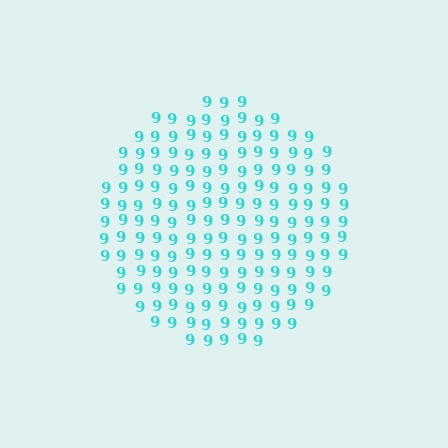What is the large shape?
The large shape is a circle.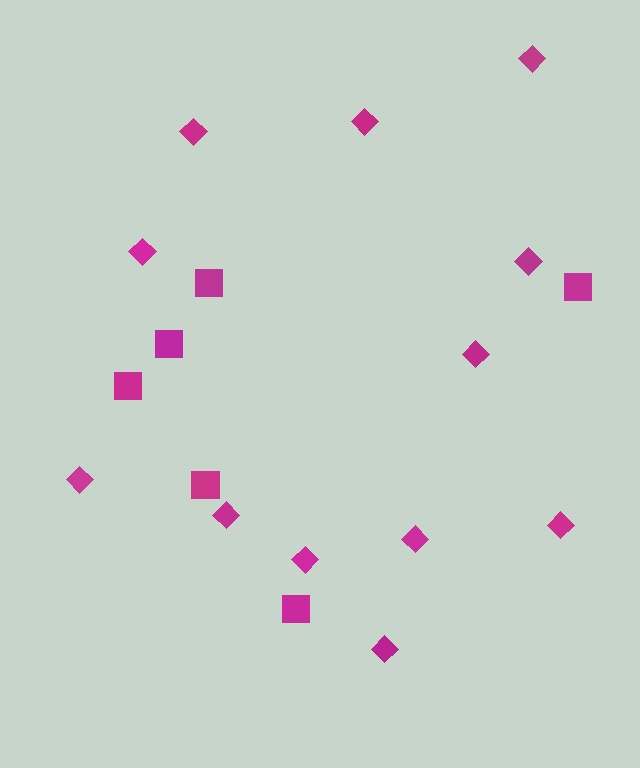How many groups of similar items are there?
There are 2 groups: one group of diamonds (12) and one group of squares (6).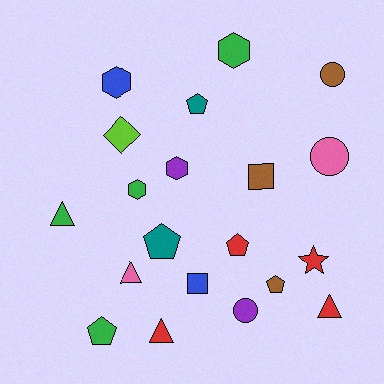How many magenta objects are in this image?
There are no magenta objects.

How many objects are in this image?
There are 20 objects.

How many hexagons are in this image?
There are 4 hexagons.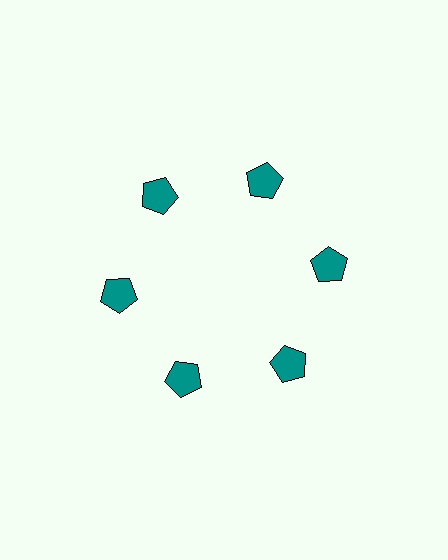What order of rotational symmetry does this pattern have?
This pattern has 6-fold rotational symmetry.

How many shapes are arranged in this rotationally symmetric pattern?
There are 6 shapes, arranged in 6 groups of 1.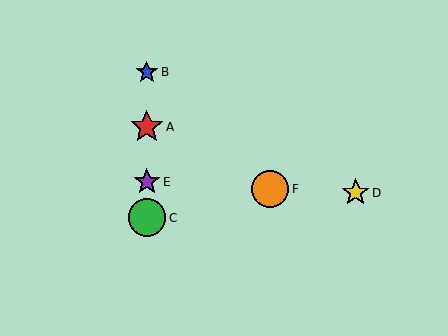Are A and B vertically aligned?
Yes, both are at x≈147.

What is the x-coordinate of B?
Object B is at x≈147.